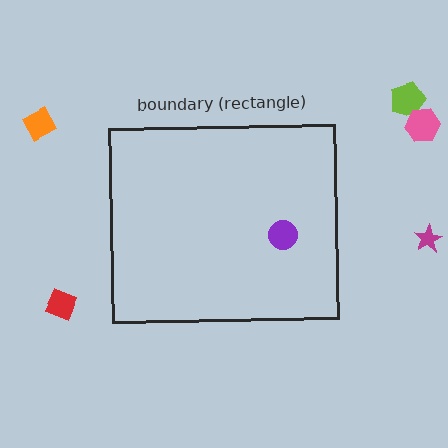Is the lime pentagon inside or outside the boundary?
Outside.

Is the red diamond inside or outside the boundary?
Outside.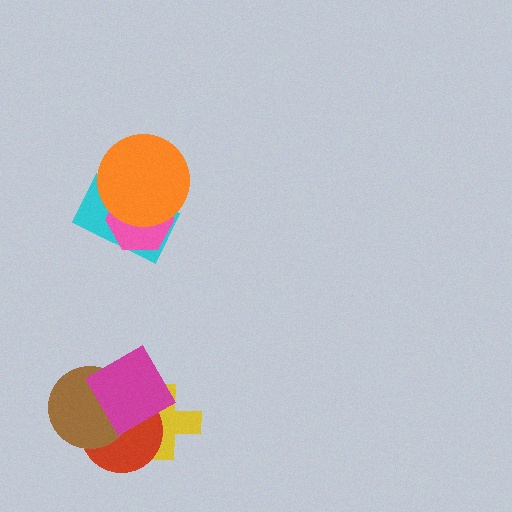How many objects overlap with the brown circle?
2 objects overlap with the brown circle.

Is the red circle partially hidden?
Yes, it is partially covered by another shape.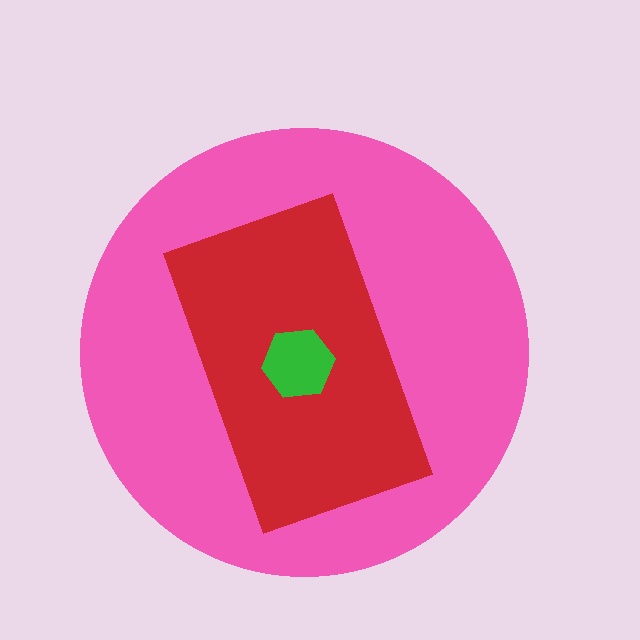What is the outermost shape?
The pink circle.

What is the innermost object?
The green hexagon.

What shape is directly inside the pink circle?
The red rectangle.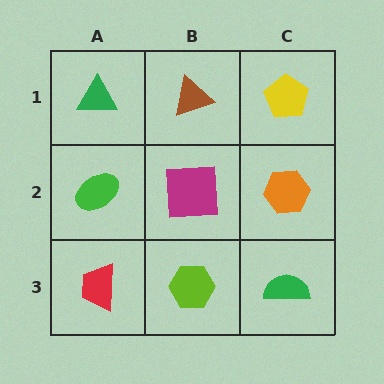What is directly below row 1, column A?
A green ellipse.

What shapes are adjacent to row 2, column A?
A green triangle (row 1, column A), a red trapezoid (row 3, column A), a magenta square (row 2, column B).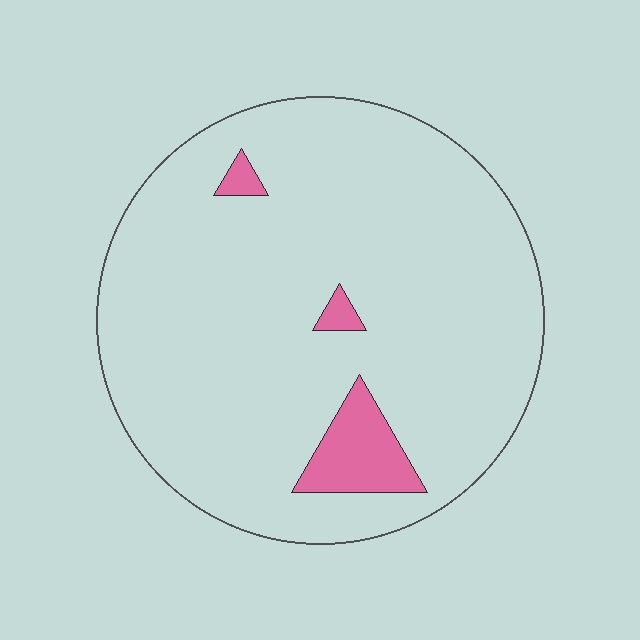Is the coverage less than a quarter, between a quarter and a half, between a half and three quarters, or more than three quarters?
Less than a quarter.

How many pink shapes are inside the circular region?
3.